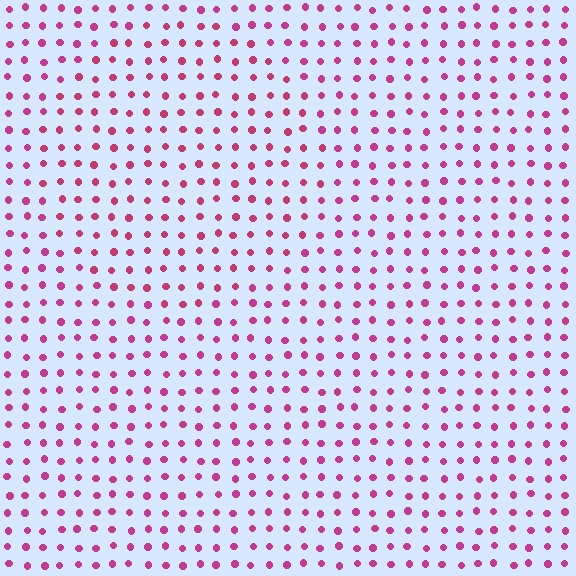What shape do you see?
I see a circle.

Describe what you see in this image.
The image is filled with small magenta elements in a uniform arrangement. A circle-shaped region is visible where the elements are tinted to a slightly different hue, forming a subtle color boundary.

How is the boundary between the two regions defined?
The boundary is defined purely by a slight shift in hue (about 16 degrees). Spacing, size, and orientation are identical on both sides.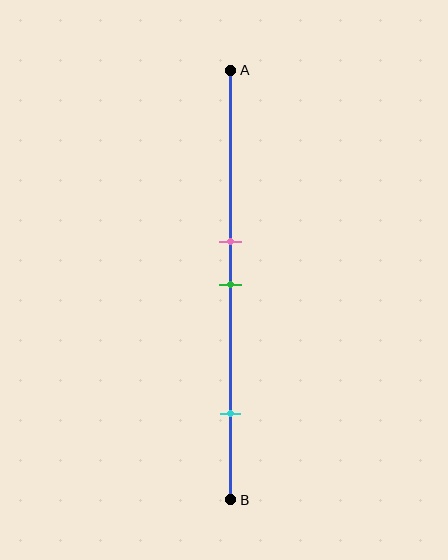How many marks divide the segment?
There are 3 marks dividing the segment.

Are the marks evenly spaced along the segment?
No, the marks are not evenly spaced.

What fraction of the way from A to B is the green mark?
The green mark is approximately 50% (0.5) of the way from A to B.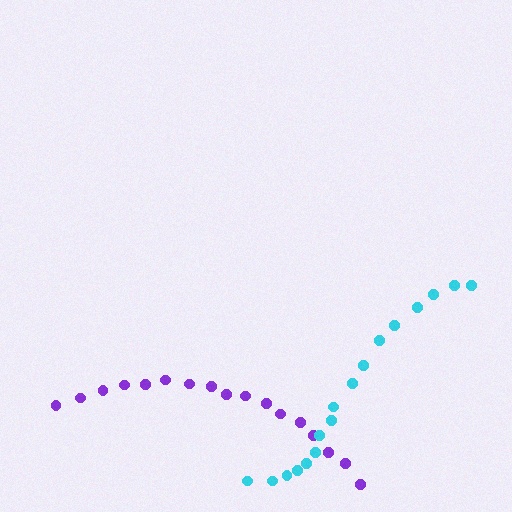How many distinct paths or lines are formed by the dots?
There are 2 distinct paths.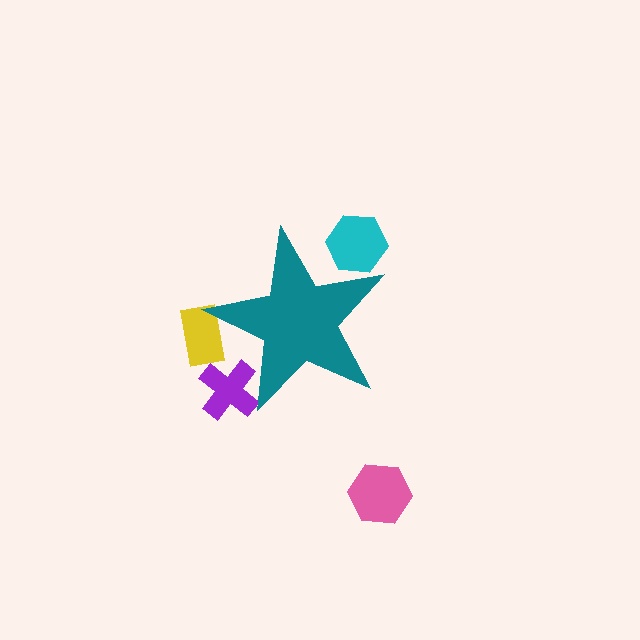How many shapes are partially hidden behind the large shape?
3 shapes are partially hidden.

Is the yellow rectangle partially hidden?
Yes, the yellow rectangle is partially hidden behind the teal star.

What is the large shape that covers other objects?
A teal star.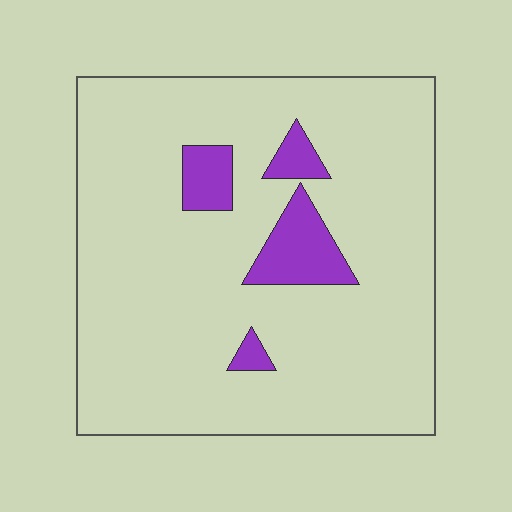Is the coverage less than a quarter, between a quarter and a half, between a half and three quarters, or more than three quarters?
Less than a quarter.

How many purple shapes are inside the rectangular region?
4.